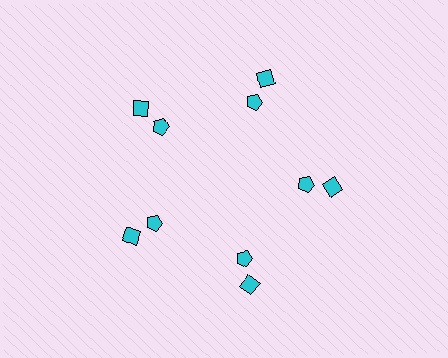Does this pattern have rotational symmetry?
Yes, this pattern has 5-fold rotational symmetry. It looks the same after rotating 72 degrees around the center.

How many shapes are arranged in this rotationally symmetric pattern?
There are 10 shapes, arranged in 5 groups of 2.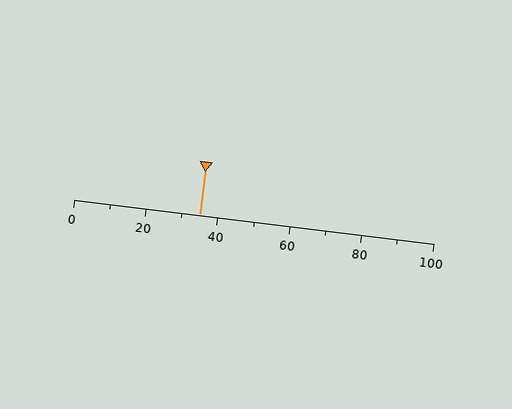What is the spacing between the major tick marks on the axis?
The major ticks are spaced 20 apart.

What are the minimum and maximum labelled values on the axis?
The axis runs from 0 to 100.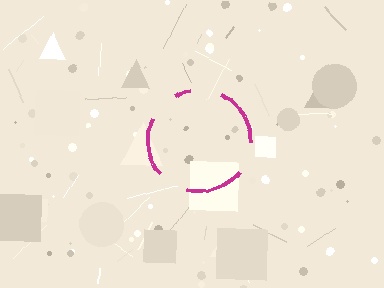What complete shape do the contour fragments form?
The contour fragments form a circle.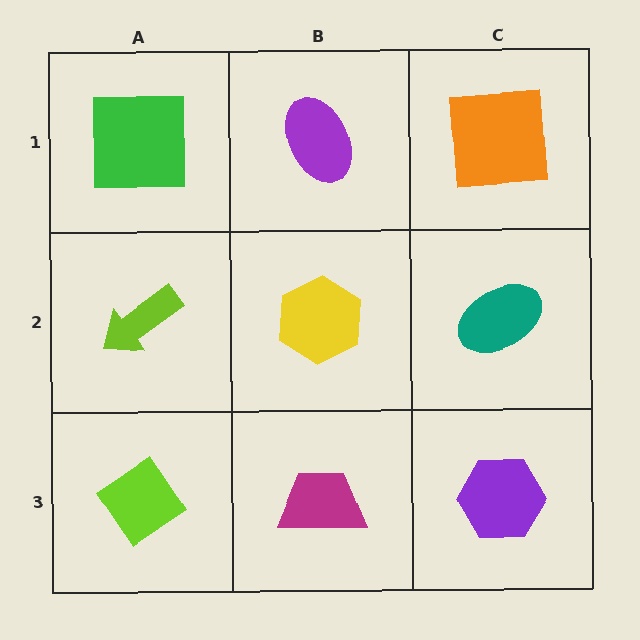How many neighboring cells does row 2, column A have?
3.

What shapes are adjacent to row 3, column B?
A yellow hexagon (row 2, column B), a lime diamond (row 3, column A), a purple hexagon (row 3, column C).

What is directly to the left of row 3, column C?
A magenta trapezoid.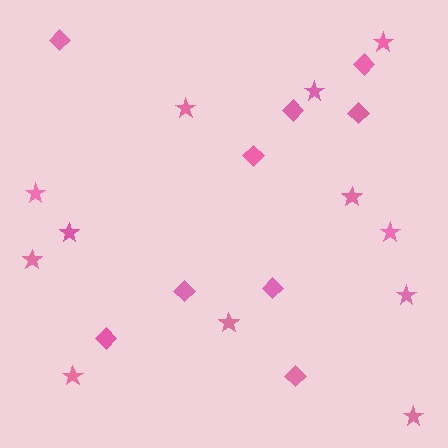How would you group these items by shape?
There are 2 groups: one group of stars (12) and one group of diamonds (9).